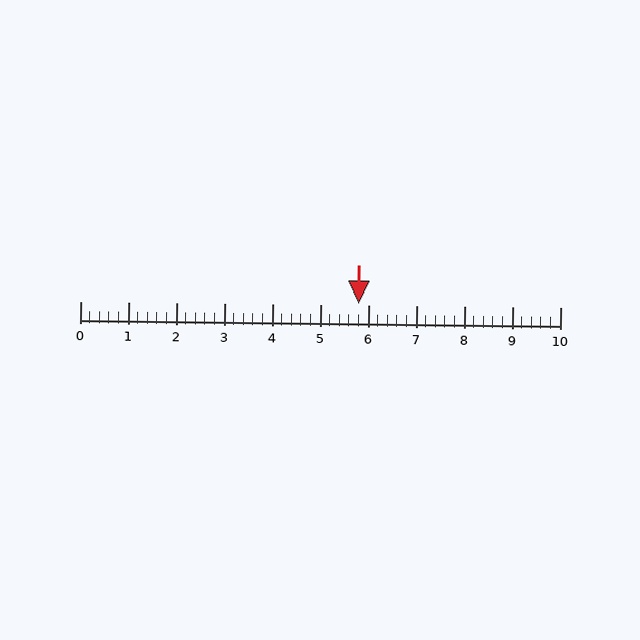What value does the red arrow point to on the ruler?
The red arrow points to approximately 5.8.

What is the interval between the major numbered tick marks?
The major tick marks are spaced 1 units apart.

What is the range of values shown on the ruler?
The ruler shows values from 0 to 10.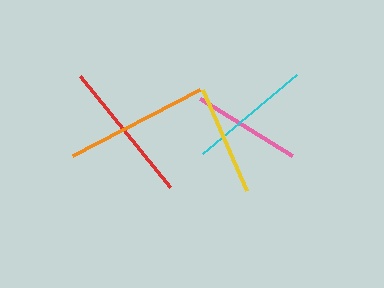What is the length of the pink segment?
The pink segment is approximately 109 pixels long.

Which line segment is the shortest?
The pink line is the shortest at approximately 109 pixels.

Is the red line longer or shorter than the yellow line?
The red line is longer than the yellow line.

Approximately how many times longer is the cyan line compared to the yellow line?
The cyan line is approximately 1.1 times the length of the yellow line.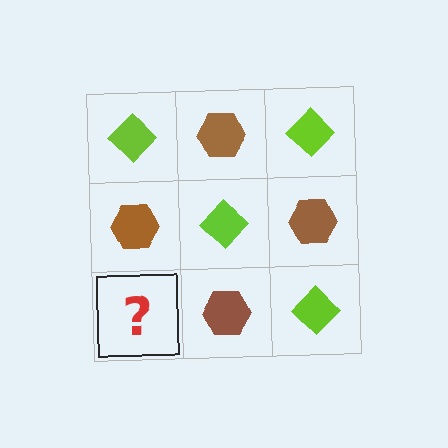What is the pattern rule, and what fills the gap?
The rule is that it alternates lime diamond and brown hexagon in a checkerboard pattern. The gap should be filled with a lime diamond.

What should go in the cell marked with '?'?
The missing cell should contain a lime diamond.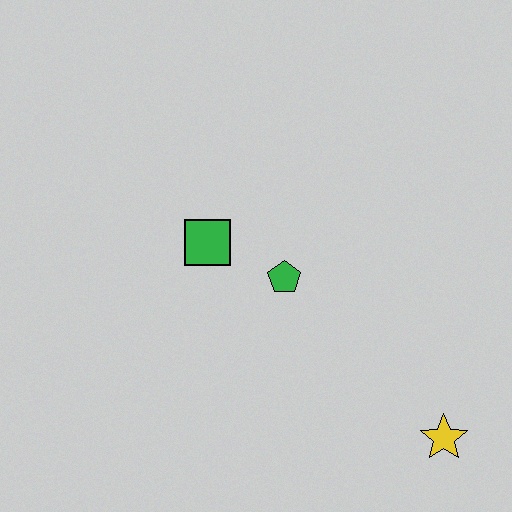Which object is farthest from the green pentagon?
The yellow star is farthest from the green pentagon.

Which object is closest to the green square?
The green pentagon is closest to the green square.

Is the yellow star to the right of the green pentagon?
Yes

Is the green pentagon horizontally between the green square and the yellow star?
Yes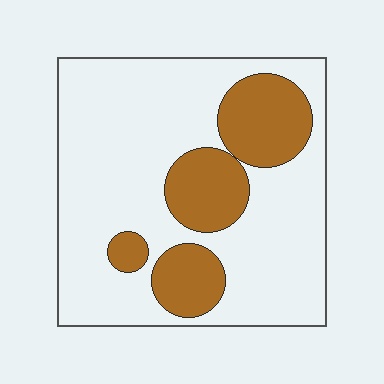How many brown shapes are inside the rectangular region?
4.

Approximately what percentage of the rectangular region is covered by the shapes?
Approximately 25%.